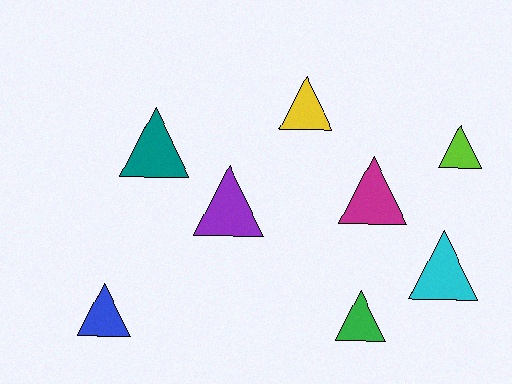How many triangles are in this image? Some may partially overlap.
There are 8 triangles.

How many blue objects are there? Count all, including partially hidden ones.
There is 1 blue object.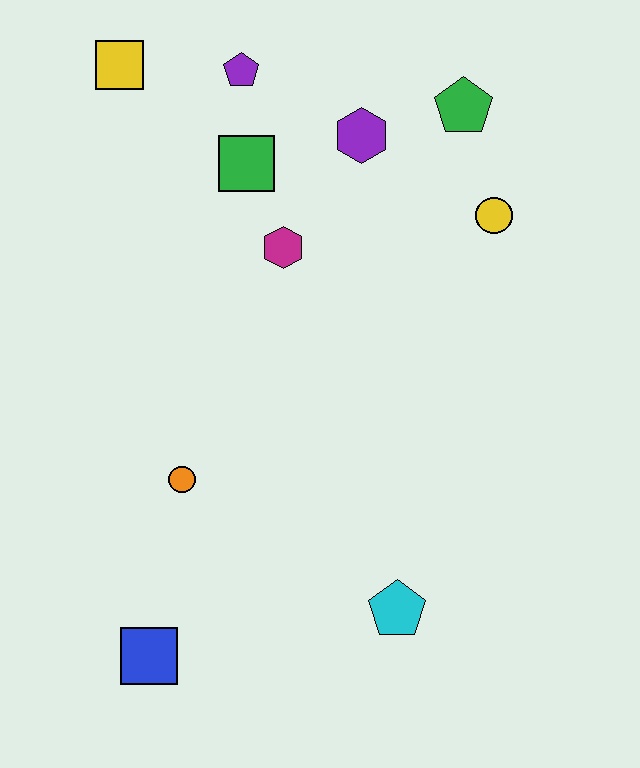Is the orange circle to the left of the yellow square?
No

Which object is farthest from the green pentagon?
The blue square is farthest from the green pentagon.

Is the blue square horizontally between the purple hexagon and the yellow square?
Yes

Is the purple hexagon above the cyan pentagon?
Yes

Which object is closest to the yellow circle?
The green pentagon is closest to the yellow circle.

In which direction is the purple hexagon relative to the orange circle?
The purple hexagon is above the orange circle.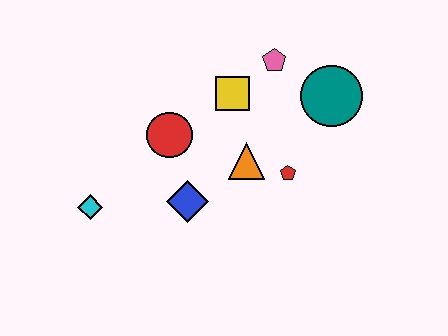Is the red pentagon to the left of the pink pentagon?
No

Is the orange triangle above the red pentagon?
Yes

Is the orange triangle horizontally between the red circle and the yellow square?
No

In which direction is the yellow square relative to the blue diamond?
The yellow square is above the blue diamond.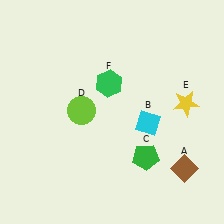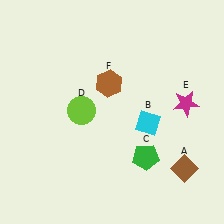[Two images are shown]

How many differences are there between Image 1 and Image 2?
There are 2 differences between the two images.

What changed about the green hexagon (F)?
In Image 1, F is green. In Image 2, it changed to brown.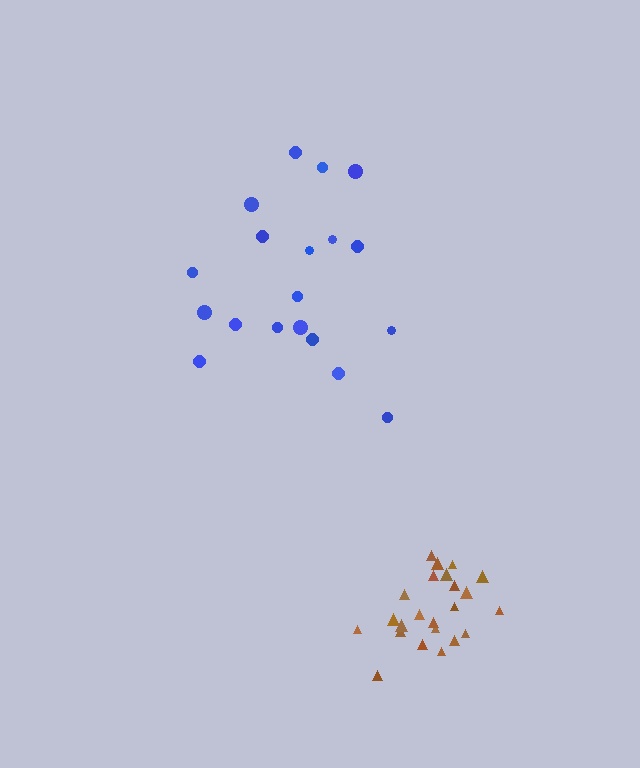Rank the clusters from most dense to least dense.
brown, blue.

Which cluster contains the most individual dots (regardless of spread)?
Brown (23).